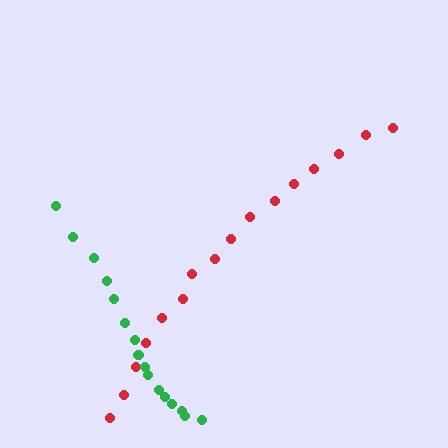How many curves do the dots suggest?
There are 2 distinct paths.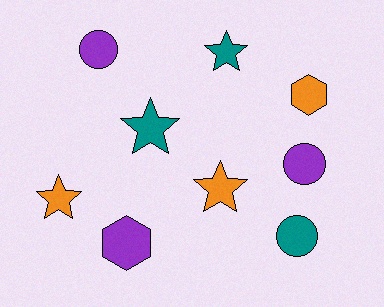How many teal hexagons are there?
There are no teal hexagons.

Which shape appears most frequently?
Star, with 4 objects.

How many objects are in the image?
There are 9 objects.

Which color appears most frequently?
Purple, with 3 objects.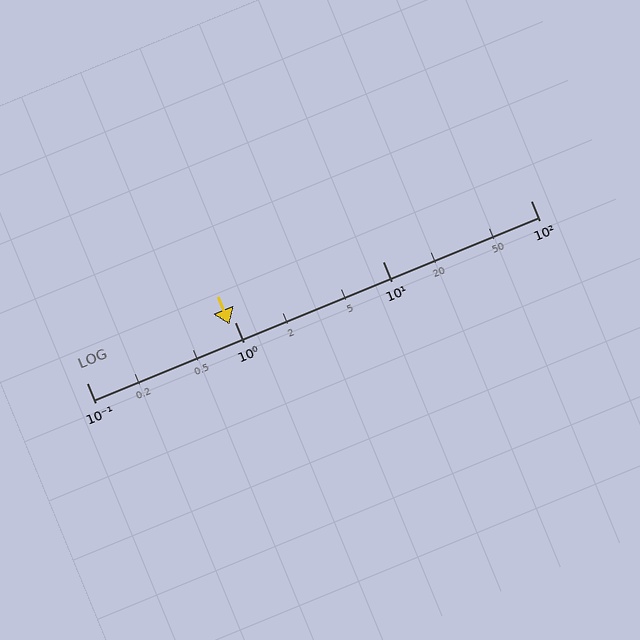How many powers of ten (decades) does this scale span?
The scale spans 3 decades, from 0.1 to 100.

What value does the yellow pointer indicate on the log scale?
The pointer indicates approximately 0.92.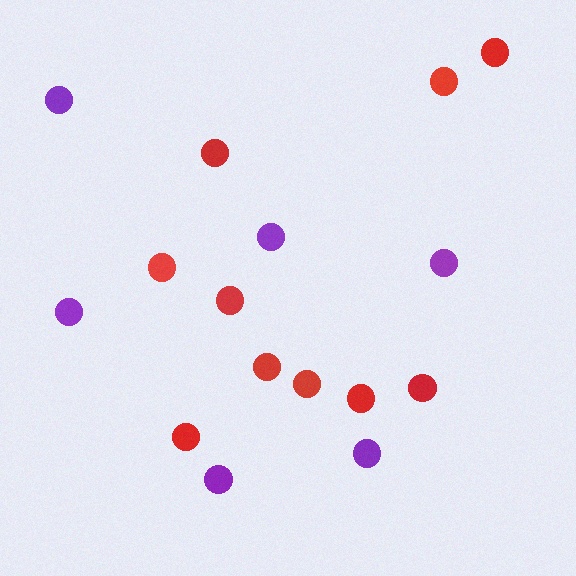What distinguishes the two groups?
There are 2 groups: one group of red circles (10) and one group of purple circles (6).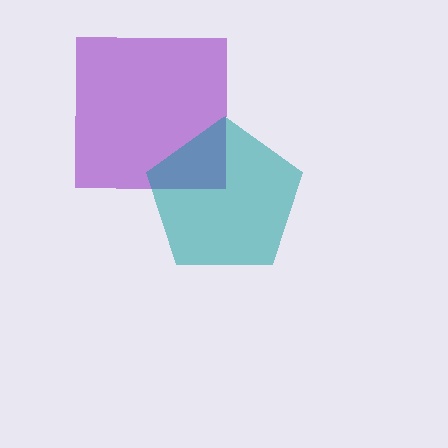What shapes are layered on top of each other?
The layered shapes are: a purple square, a teal pentagon.